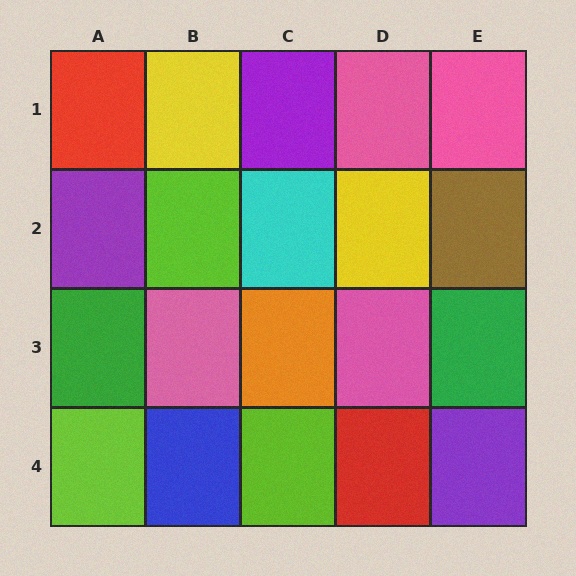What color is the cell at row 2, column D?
Yellow.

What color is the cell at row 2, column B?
Lime.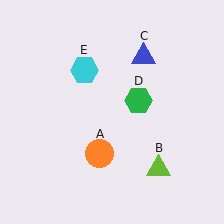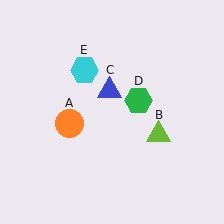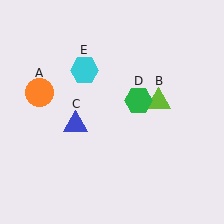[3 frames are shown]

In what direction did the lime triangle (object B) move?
The lime triangle (object B) moved up.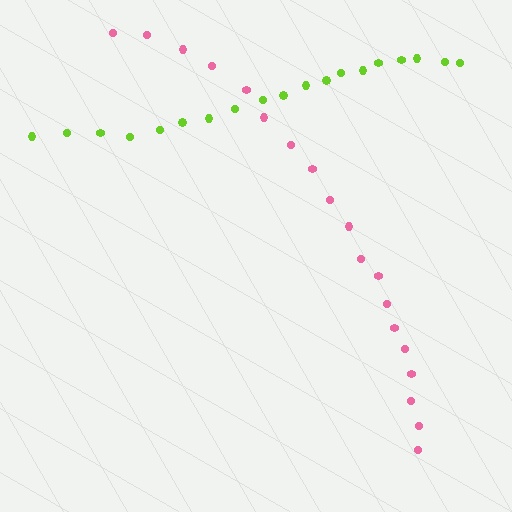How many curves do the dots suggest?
There are 2 distinct paths.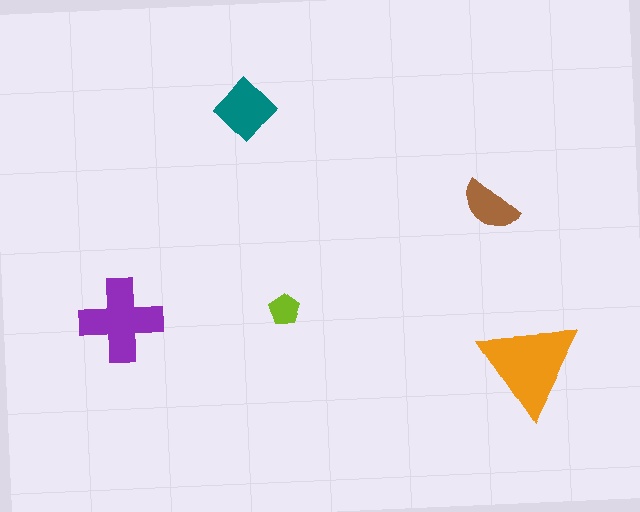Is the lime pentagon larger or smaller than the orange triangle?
Smaller.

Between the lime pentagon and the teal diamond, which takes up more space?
The teal diamond.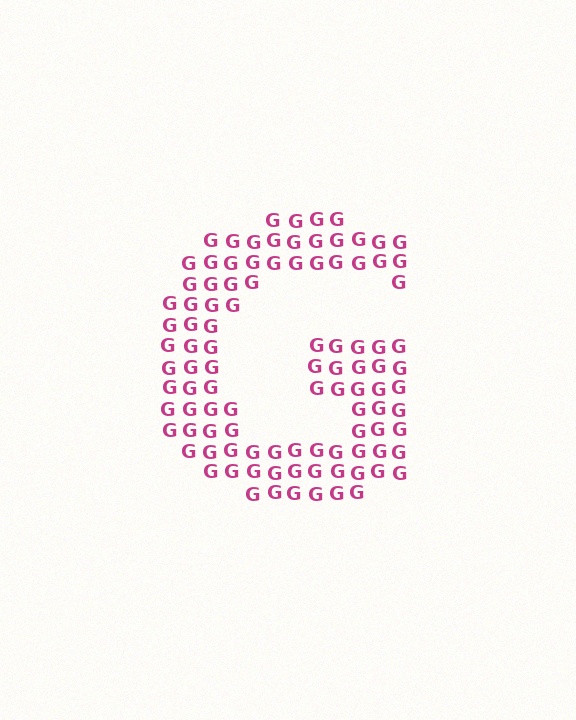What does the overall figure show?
The overall figure shows the letter G.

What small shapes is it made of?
It is made of small letter G's.